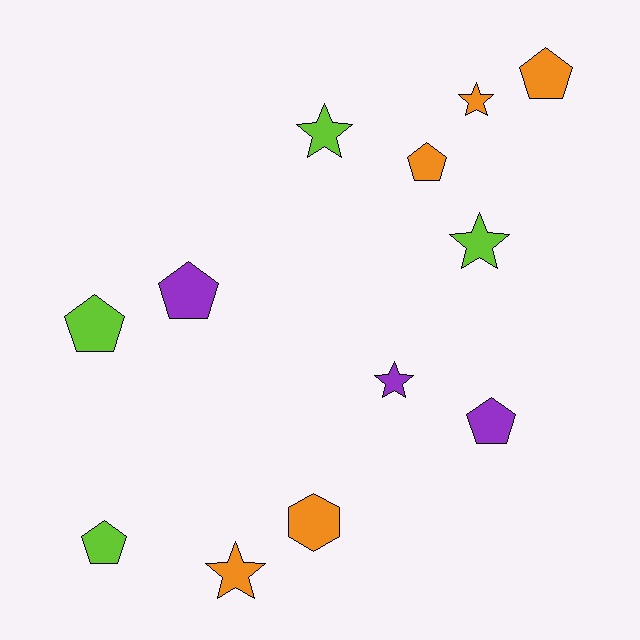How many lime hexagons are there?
There are no lime hexagons.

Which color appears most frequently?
Orange, with 5 objects.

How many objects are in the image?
There are 12 objects.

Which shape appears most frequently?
Pentagon, with 6 objects.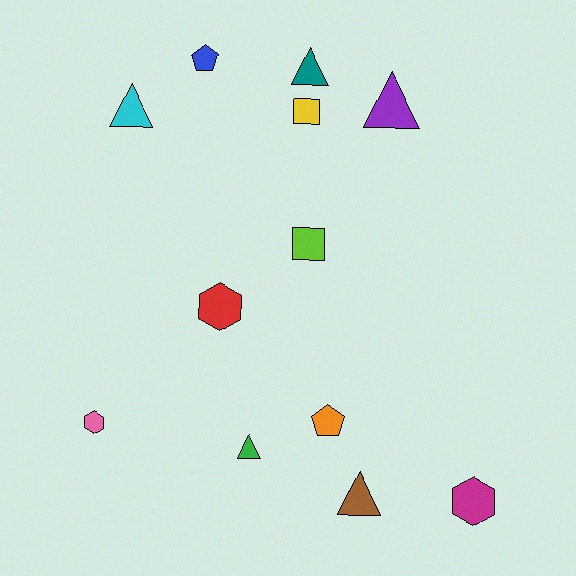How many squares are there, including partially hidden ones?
There are 2 squares.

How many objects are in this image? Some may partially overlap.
There are 12 objects.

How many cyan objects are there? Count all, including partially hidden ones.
There is 1 cyan object.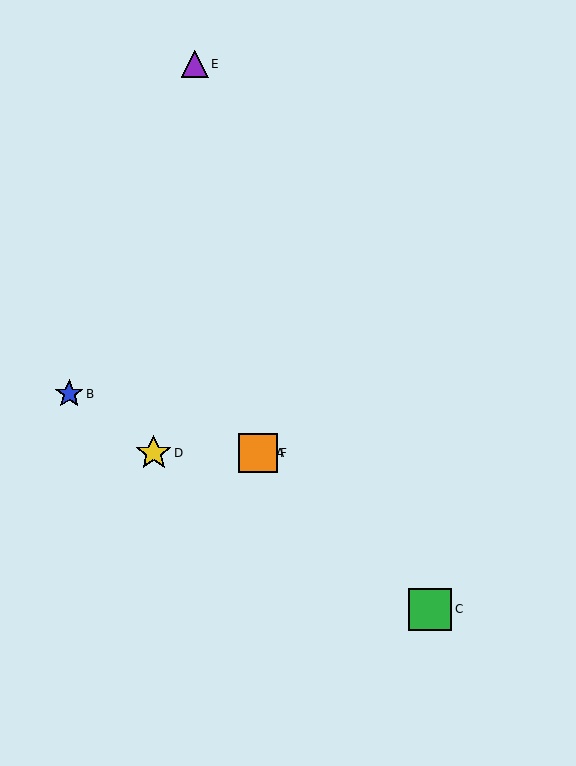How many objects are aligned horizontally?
3 objects (A, D, F) are aligned horizontally.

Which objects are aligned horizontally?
Objects A, D, F are aligned horizontally.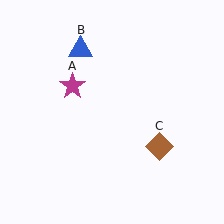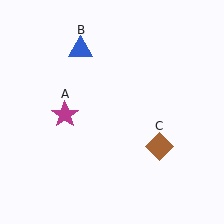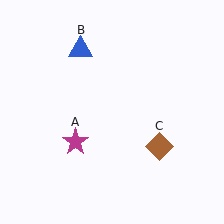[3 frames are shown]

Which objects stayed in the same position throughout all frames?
Blue triangle (object B) and brown diamond (object C) remained stationary.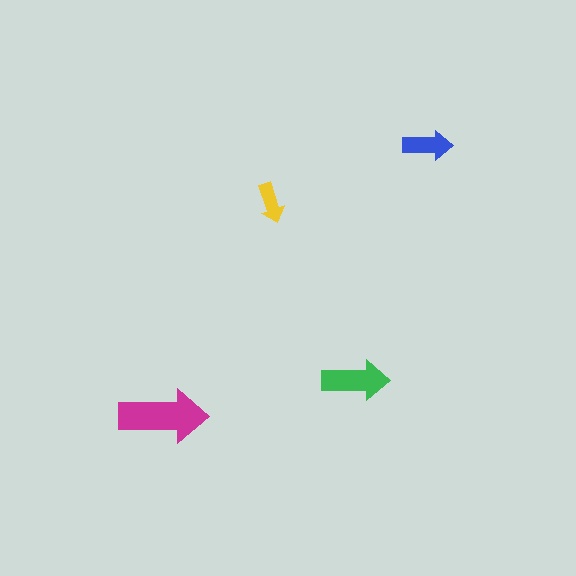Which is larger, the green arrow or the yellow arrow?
The green one.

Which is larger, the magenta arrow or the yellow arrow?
The magenta one.